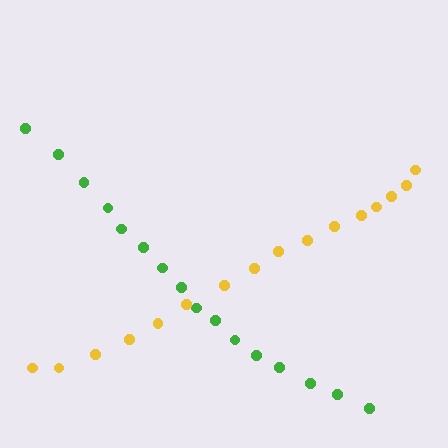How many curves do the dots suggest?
There are 2 distinct paths.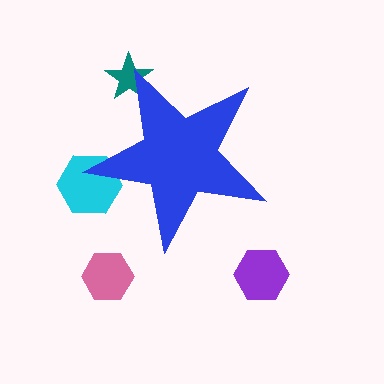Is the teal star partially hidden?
Yes, the teal star is partially hidden behind the blue star.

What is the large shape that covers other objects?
A blue star.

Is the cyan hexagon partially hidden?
Yes, the cyan hexagon is partially hidden behind the blue star.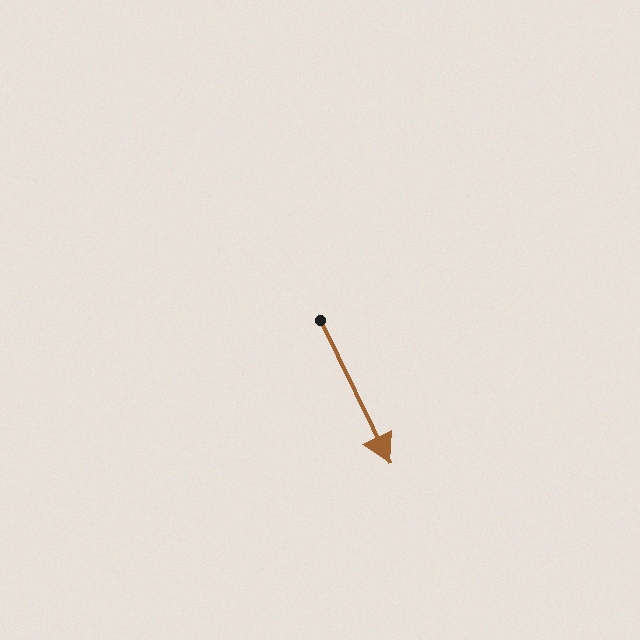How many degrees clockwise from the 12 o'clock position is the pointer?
Approximately 154 degrees.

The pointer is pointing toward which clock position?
Roughly 5 o'clock.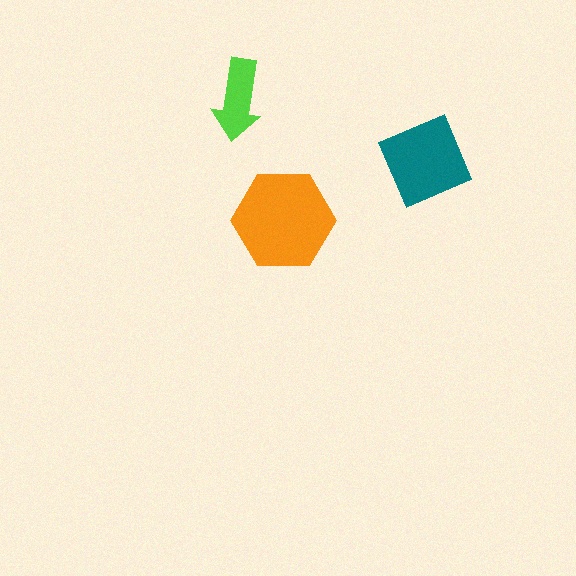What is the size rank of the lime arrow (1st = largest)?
3rd.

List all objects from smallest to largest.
The lime arrow, the teal square, the orange hexagon.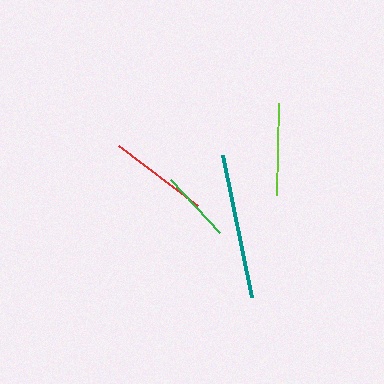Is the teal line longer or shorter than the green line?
The teal line is longer than the green line.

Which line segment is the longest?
The teal line is the longest at approximately 144 pixels.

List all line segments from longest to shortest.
From longest to shortest: teal, red, lime, green.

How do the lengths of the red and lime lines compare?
The red and lime lines are approximately the same length.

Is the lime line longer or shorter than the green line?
The lime line is longer than the green line.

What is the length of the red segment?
The red segment is approximately 99 pixels long.